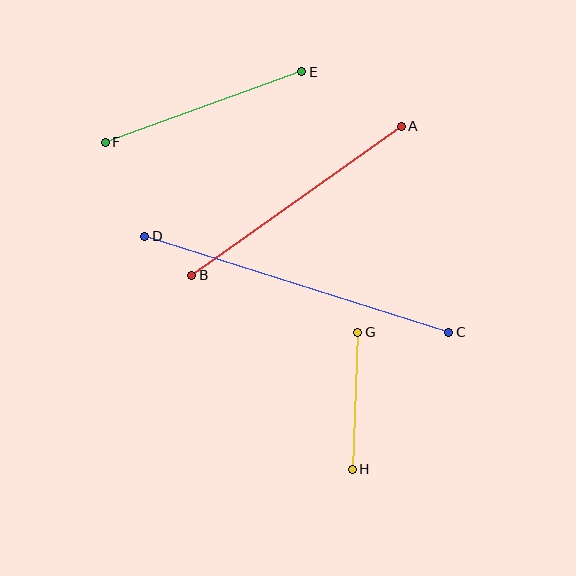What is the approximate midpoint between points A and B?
The midpoint is at approximately (297, 201) pixels.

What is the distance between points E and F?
The distance is approximately 208 pixels.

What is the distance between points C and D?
The distance is approximately 319 pixels.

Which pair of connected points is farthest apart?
Points C and D are farthest apart.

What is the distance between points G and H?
The distance is approximately 137 pixels.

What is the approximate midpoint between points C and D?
The midpoint is at approximately (297, 284) pixels.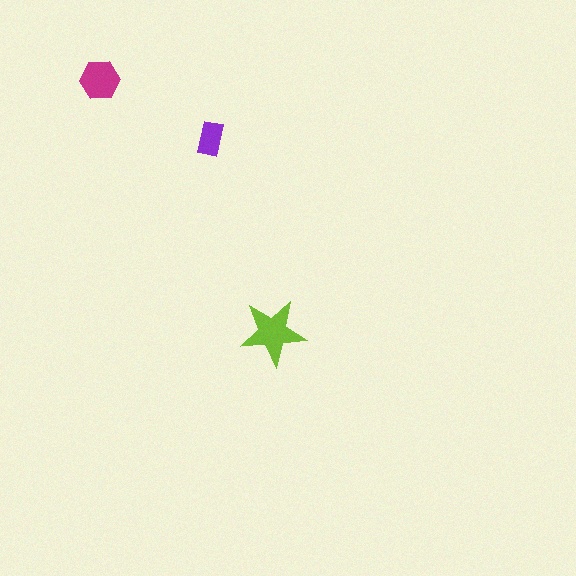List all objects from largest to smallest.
The lime star, the magenta hexagon, the purple rectangle.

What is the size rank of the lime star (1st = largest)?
1st.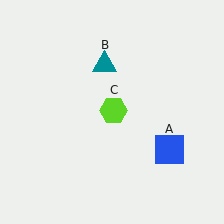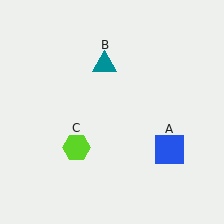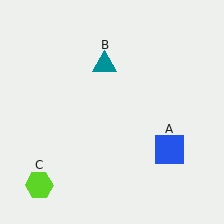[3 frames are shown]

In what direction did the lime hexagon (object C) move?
The lime hexagon (object C) moved down and to the left.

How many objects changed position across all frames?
1 object changed position: lime hexagon (object C).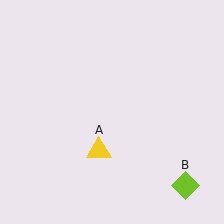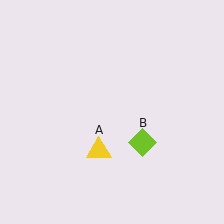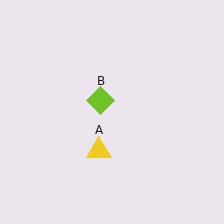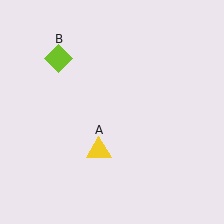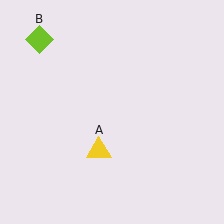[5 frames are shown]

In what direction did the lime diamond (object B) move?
The lime diamond (object B) moved up and to the left.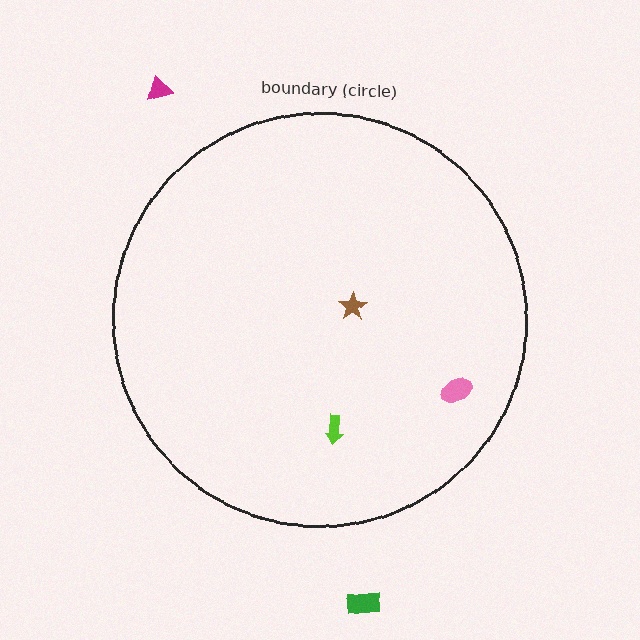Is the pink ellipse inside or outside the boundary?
Inside.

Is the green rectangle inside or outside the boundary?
Outside.